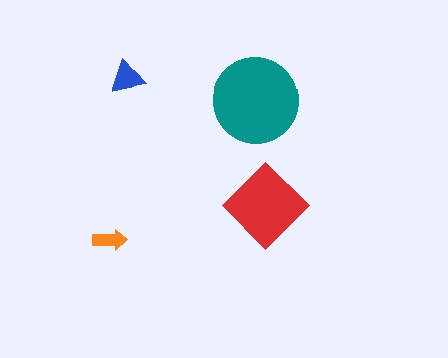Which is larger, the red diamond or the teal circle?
The teal circle.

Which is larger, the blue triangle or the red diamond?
The red diamond.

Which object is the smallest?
The orange arrow.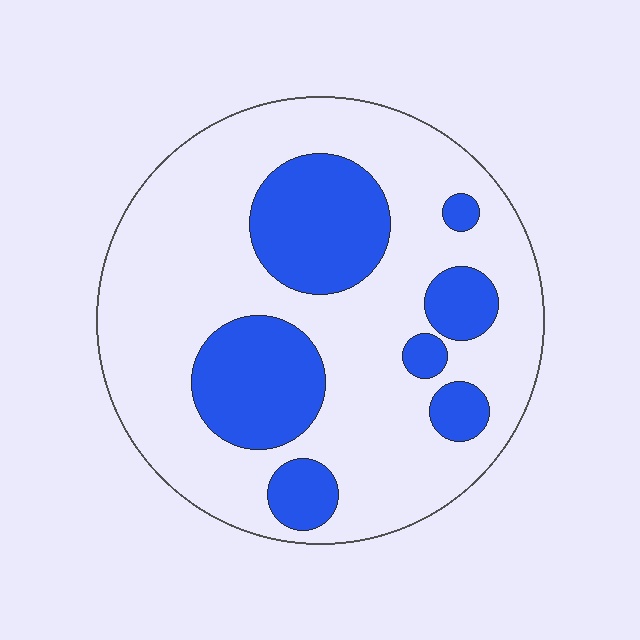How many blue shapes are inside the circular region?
7.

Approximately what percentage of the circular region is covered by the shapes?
Approximately 30%.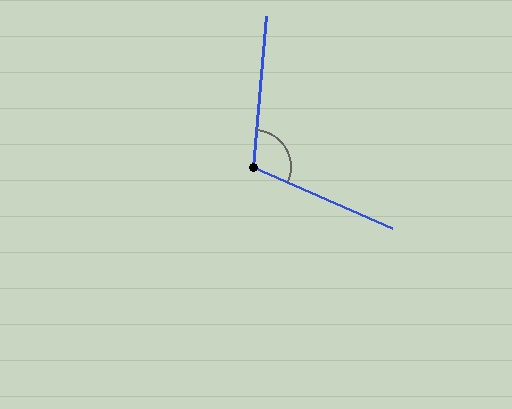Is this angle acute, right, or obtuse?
It is obtuse.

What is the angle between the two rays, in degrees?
Approximately 109 degrees.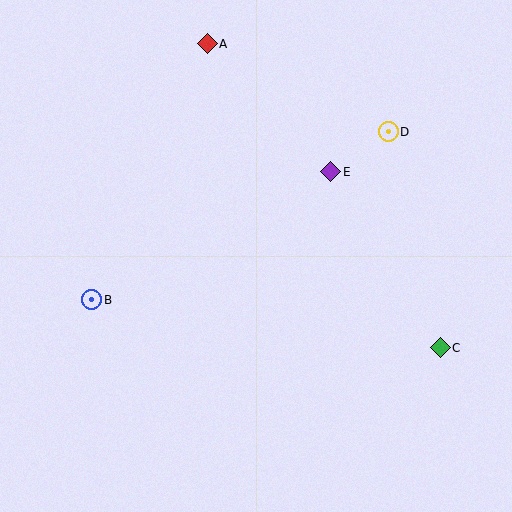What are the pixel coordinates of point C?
Point C is at (440, 348).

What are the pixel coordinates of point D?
Point D is at (388, 132).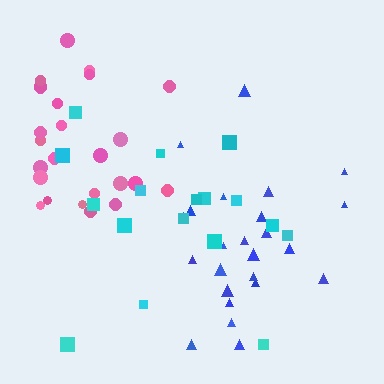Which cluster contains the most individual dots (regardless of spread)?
Pink (25).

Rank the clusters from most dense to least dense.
blue, pink, cyan.